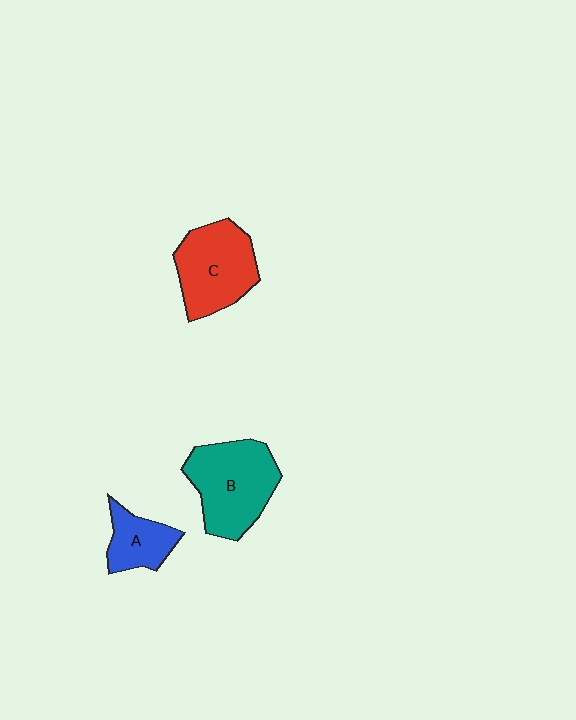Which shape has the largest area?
Shape B (teal).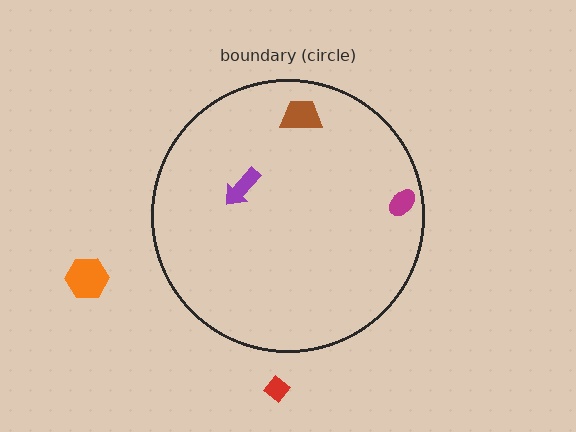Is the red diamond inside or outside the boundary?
Outside.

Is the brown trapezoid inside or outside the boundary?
Inside.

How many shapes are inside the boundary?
3 inside, 2 outside.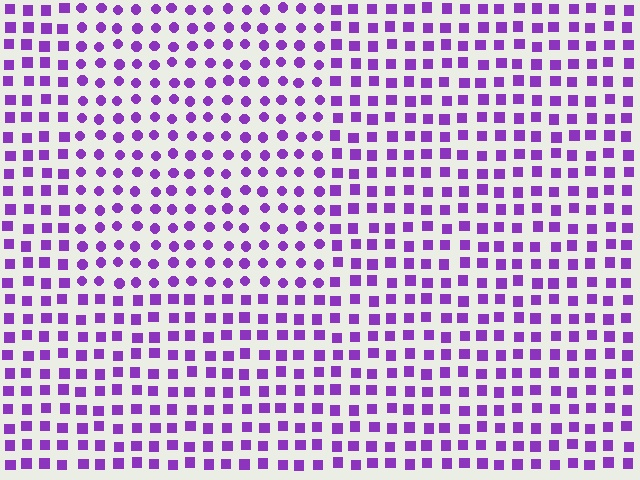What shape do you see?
I see a rectangle.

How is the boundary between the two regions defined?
The boundary is defined by a change in element shape: circles inside vs. squares outside. All elements share the same color and spacing.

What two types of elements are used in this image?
The image uses circles inside the rectangle region and squares outside it.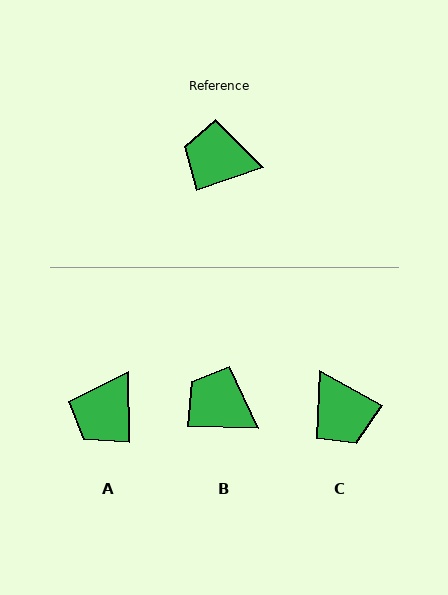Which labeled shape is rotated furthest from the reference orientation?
C, about 131 degrees away.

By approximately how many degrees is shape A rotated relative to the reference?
Approximately 71 degrees counter-clockwise.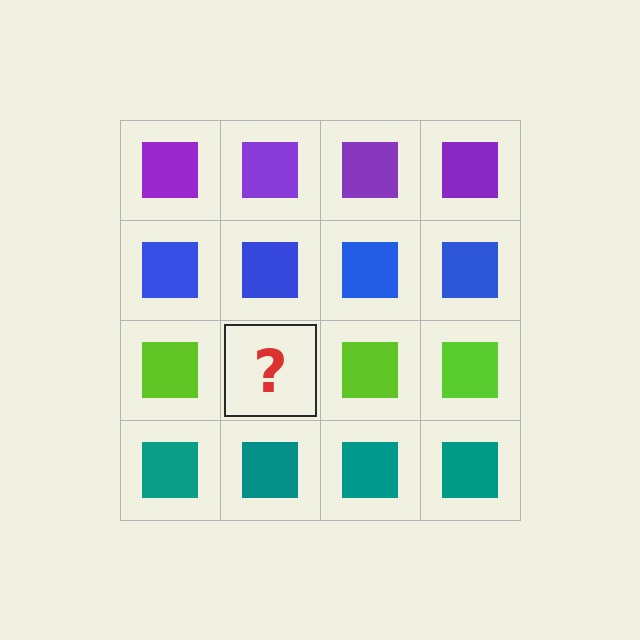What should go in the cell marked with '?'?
The missing cell should contain a lime square.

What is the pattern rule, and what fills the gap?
The rule is that each row has a consistent color. The gap should be filled with a lime square.